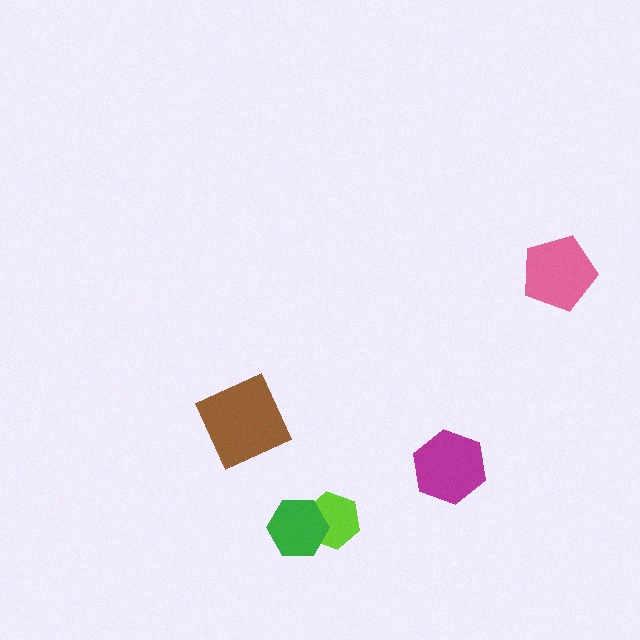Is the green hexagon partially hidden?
No, no other shape covers it.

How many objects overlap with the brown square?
0 objects overlap with the brown square.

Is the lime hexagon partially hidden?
Yes, it is partially covered by another shape.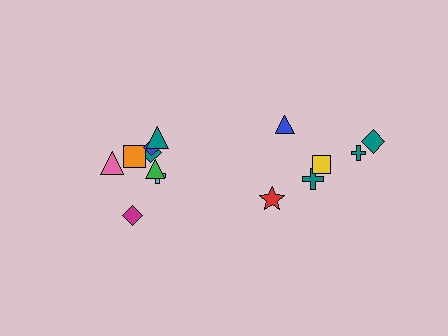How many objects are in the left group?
There are 8 objects.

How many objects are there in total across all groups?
There are 14 objects.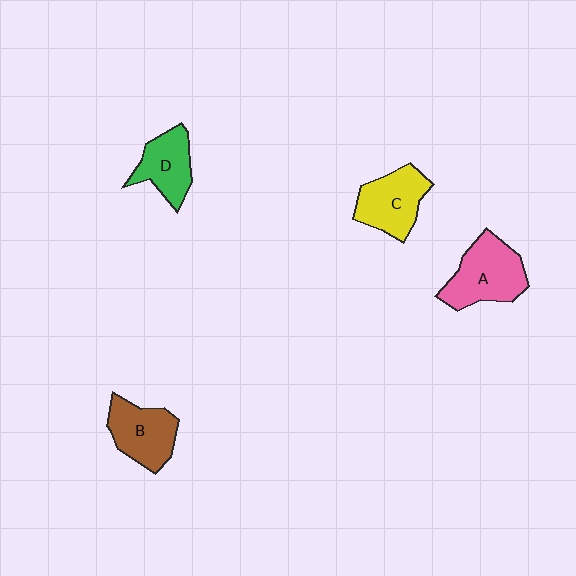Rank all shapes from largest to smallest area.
From largest to smallest: A (pink), C (yellow), B (brown), D (green).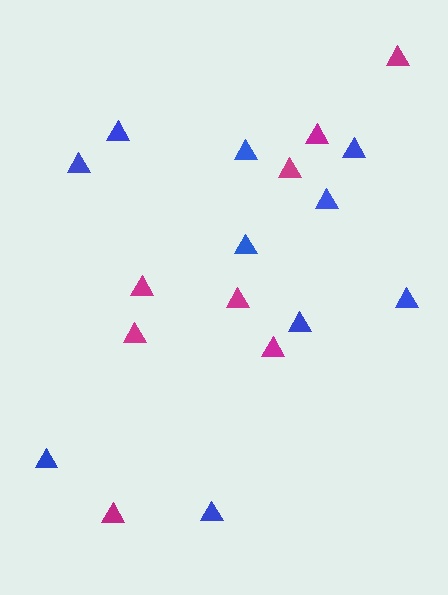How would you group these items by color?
There are 2 groups: one group of magenta triangles (8) and one group of blue triangles (10).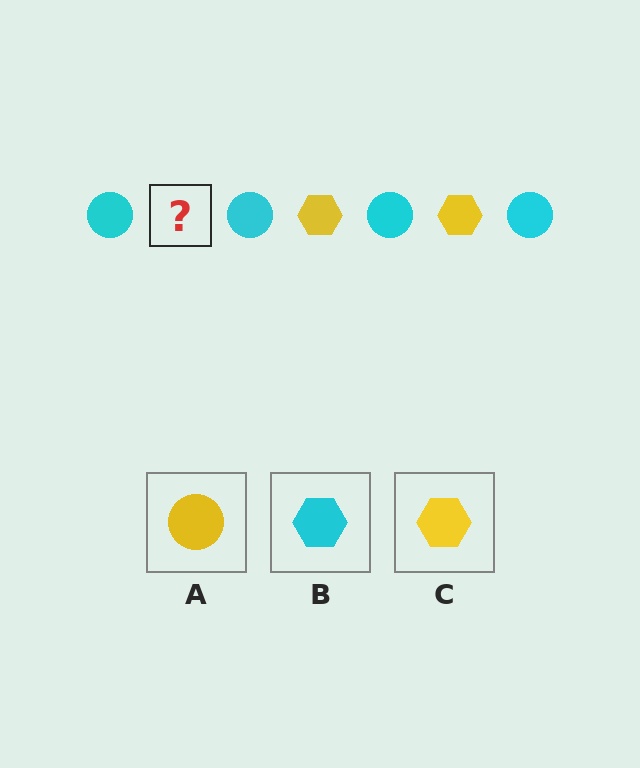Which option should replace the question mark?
Option C.